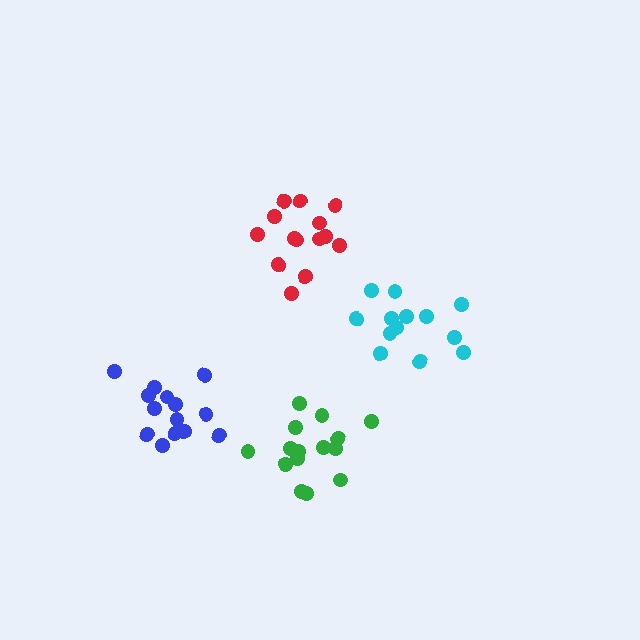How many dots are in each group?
Group 1: 14 dots, Group 2: 14 dots, Group 3: 13 dots, Group 4: 15 dots (56 total).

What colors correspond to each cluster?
The clusters are colored: blue, red, cyan, green.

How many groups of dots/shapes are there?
There are 4 groups.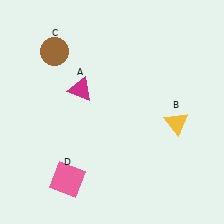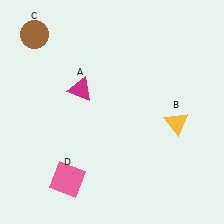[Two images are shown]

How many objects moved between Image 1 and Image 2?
1 object moved between the two images.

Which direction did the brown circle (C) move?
The brown circle (C) moved left.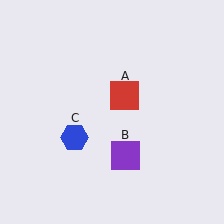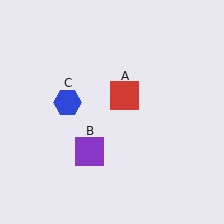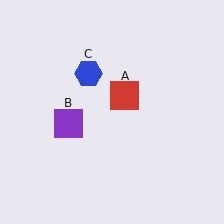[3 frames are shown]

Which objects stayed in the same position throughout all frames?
Red square (object A) remained stationary.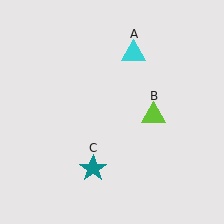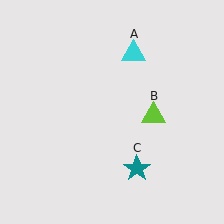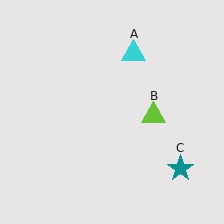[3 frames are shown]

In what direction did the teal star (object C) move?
The teal star (object C) moved right.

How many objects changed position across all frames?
1 object changed position: teal star (object C).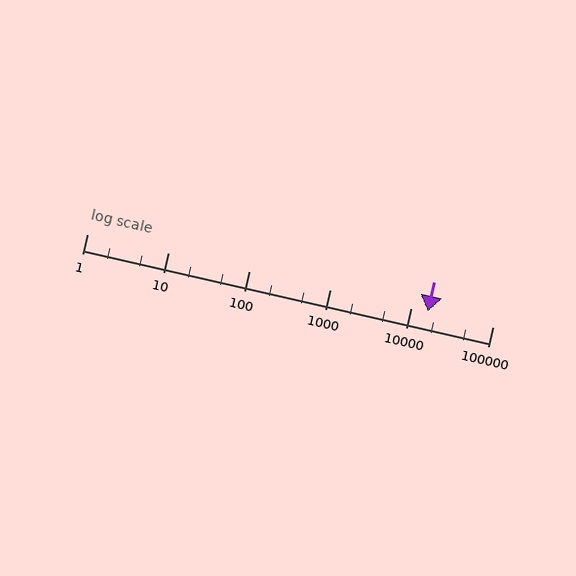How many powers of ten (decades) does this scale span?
The scale spans 5 decades, from 1 to 100000.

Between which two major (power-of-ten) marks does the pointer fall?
The pointer is between 10000 and 100000.